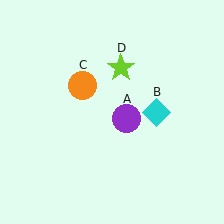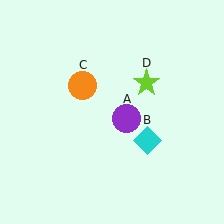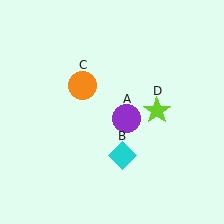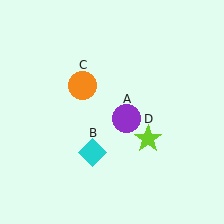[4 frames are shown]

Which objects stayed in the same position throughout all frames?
Purple circle (object A) and orange circle (object C) remained stationary.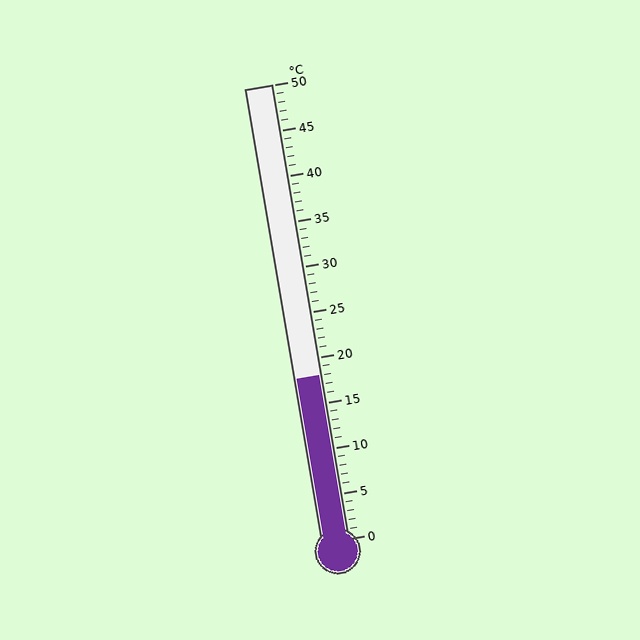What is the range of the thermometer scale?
The thermometer scale ranges from 0°C to 50°C.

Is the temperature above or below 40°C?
The temperature is below 40°C.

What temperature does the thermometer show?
The thermometer shows approximately 18°C.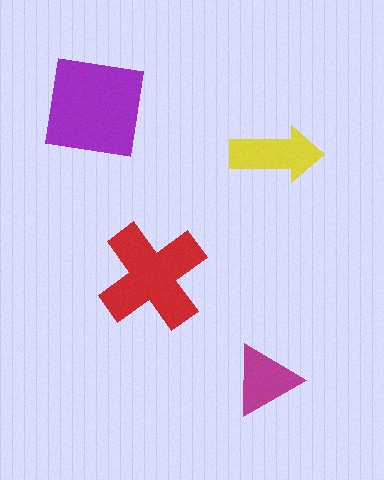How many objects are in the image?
There are 4 objects in the image.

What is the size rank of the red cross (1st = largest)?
2nd.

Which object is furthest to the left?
The purple square is leftmost.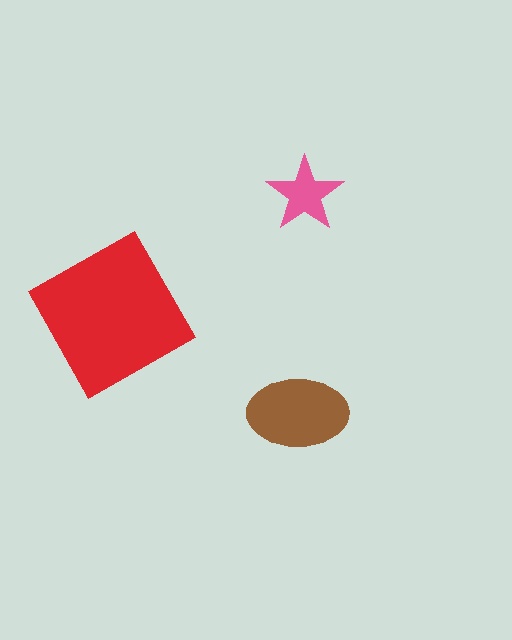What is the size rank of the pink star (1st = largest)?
3rd.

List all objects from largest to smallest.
The red square, the brown ellipse, the pink star.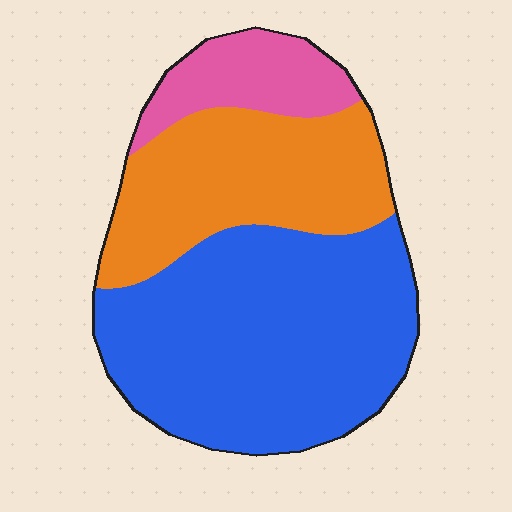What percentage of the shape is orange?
Orange covers roughly 30% of the shape.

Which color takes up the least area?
Pink, at roughly 15%.